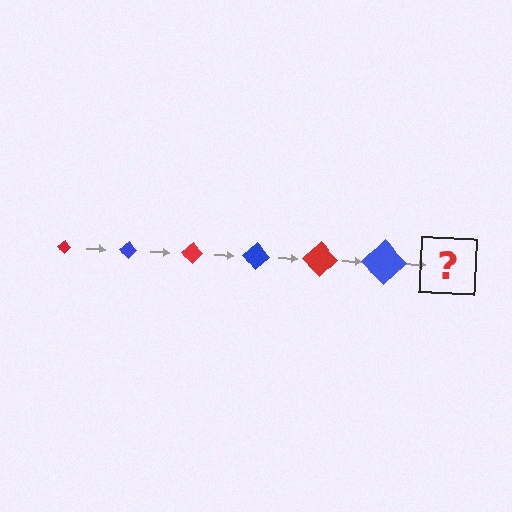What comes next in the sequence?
The next element should be a red diamond, larger than the previous one.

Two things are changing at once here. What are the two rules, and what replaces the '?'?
The two rules are that the diamond grows larger each step and the color cycles through red and blue. The '?' should be a red diamond, larger than the previous one.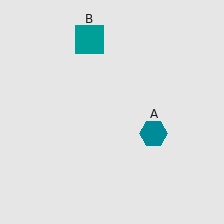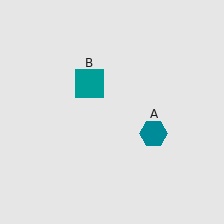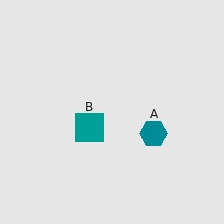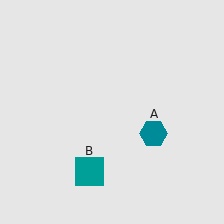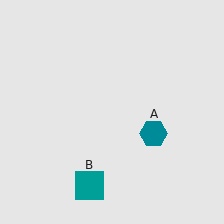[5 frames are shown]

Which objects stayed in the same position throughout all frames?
Teal hexagon (object A) remained stationary.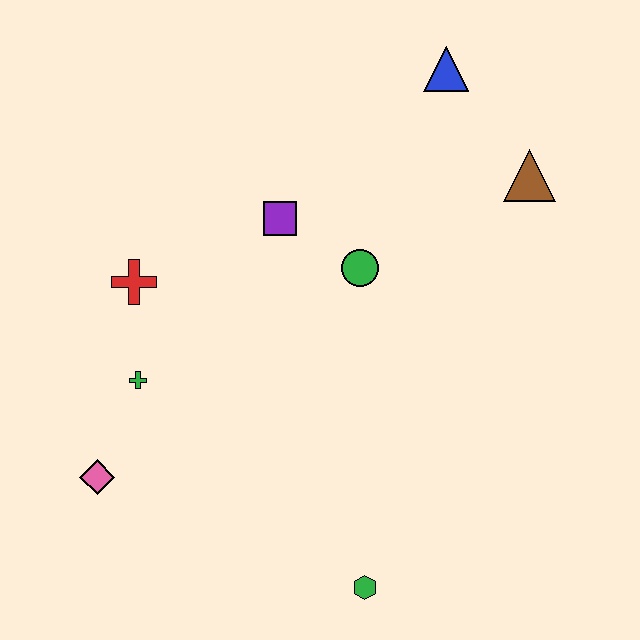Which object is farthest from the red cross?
The brown triangle is farthest from the red cross.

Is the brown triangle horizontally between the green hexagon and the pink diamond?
No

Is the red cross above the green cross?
Yes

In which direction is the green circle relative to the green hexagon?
The green circle is above the green hexagon.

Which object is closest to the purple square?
The green circle is closest to the purple square.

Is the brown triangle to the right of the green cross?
Yes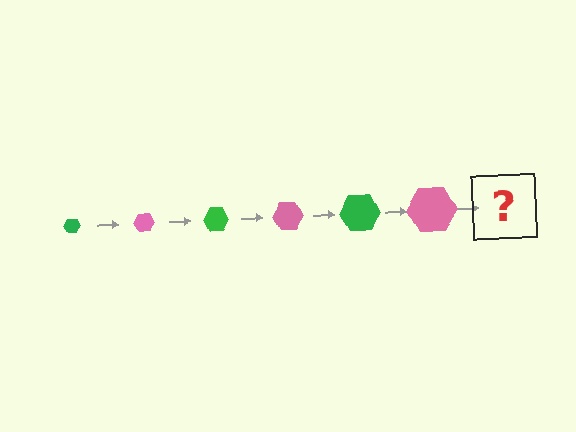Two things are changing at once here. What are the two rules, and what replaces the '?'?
The two rules are that the hexagon grows larger each step and the color cycles through green and pink. The '?' should be a green hexagon, larger than the previous one.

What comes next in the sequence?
The next element should be a green hexagon, larger than the previous one.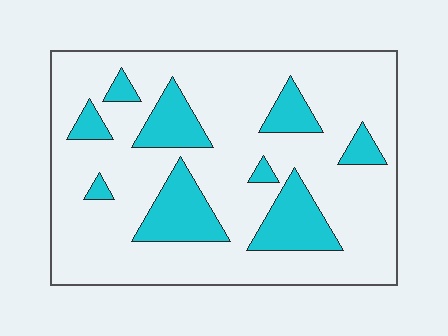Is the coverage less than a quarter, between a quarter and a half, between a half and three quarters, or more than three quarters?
Less than a quarter.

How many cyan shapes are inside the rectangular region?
9.